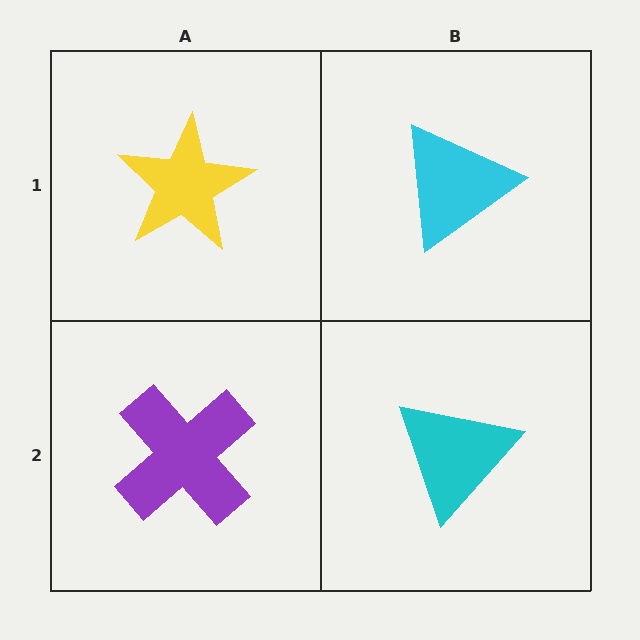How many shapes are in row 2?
2 shapes.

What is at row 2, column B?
A cyan triangle.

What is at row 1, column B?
A cyan triangle.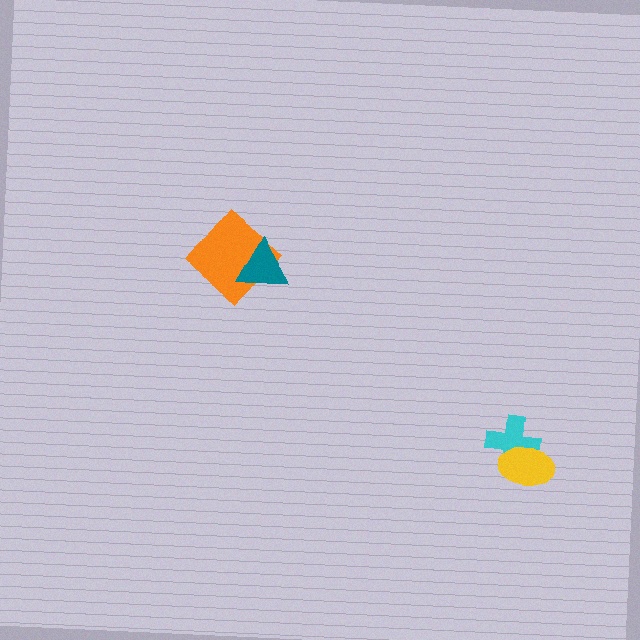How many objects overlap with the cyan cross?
1 object overlaps with the cyan cross.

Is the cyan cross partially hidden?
Yes, it is partially covered by another shape.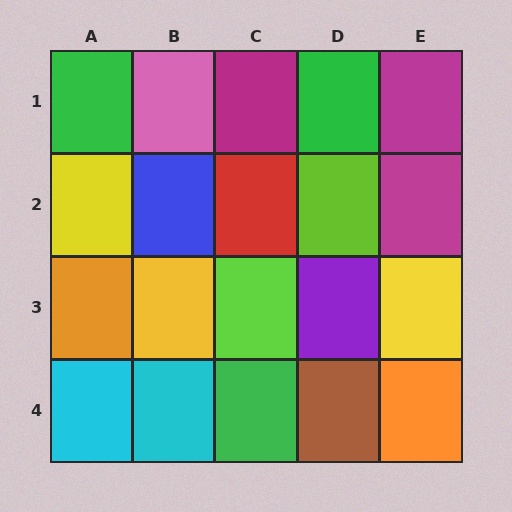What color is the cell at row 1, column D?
Green.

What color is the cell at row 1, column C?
Magenta.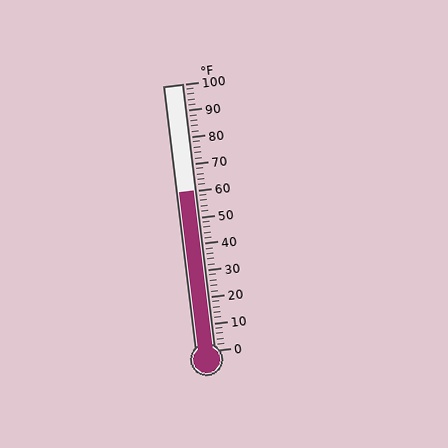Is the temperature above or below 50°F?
The temperature is above 50°F.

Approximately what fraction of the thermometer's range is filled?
The thermometer is filled to approximately 60% of its range.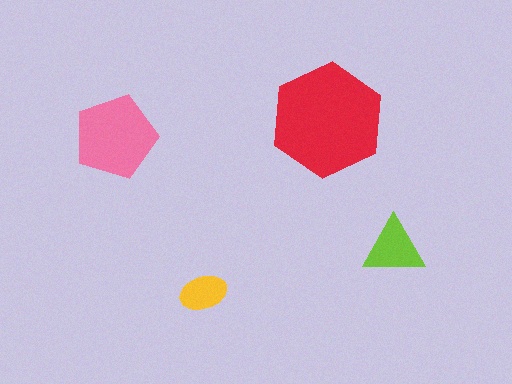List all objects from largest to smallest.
The red hexagon, the pink pentagon, the lime triangle, the yellow ellipse.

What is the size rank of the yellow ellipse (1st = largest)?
4th.